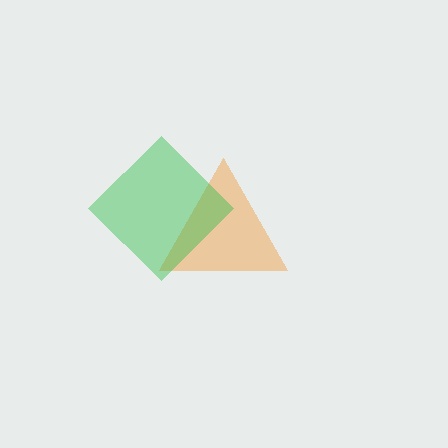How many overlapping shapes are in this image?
There are 2 overlapping shapes in the image.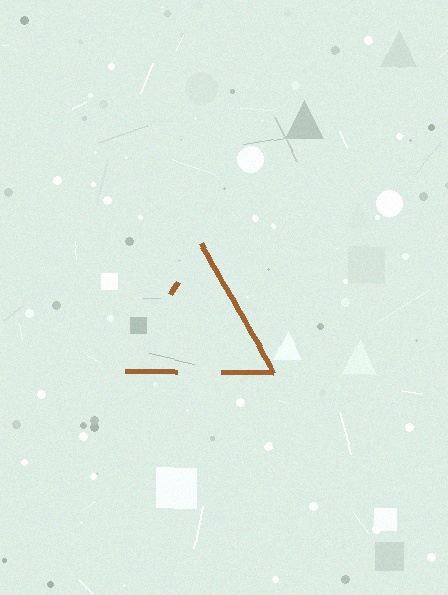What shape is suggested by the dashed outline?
The dashed outline suggests a triangle.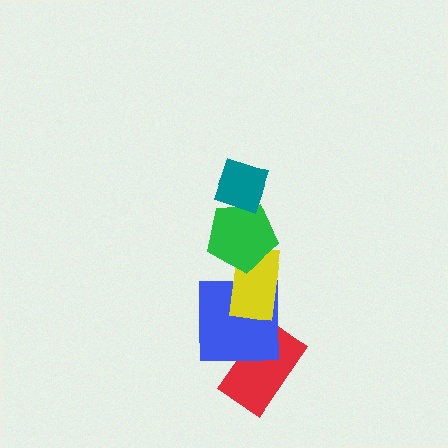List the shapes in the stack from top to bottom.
From top to bottom: the teal diamond, the green pentagon, the yellow rectangle, the blue square, the red rectangle.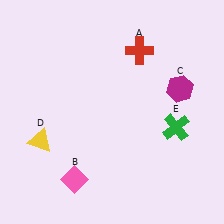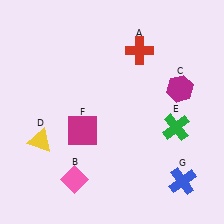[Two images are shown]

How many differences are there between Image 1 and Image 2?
There are 2 differences between the two images.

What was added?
A magenta square (F), a blue cross (G) were added in Image 2.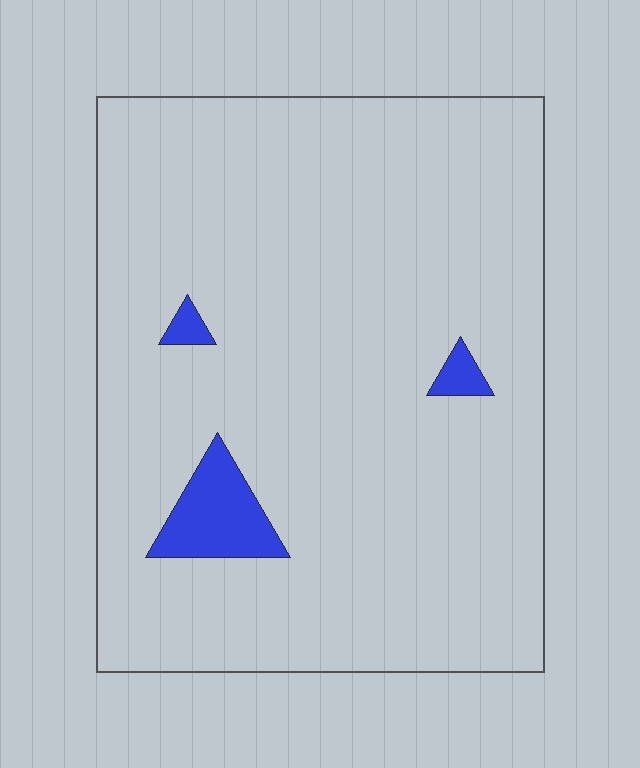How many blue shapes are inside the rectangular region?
3.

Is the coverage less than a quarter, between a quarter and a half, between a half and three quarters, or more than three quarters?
Less than a quarter.